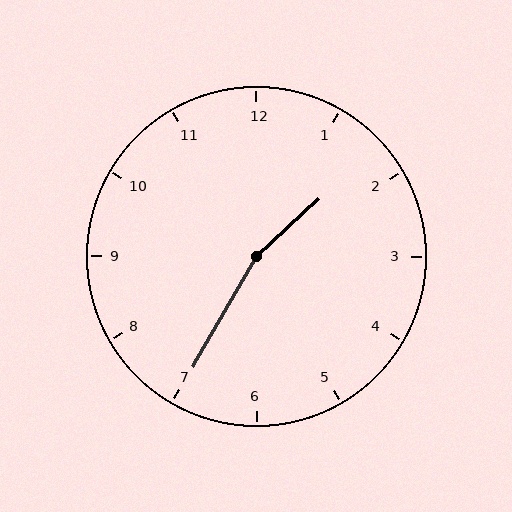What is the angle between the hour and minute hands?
Approximately 162 degrees.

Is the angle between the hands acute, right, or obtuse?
It is obtuse.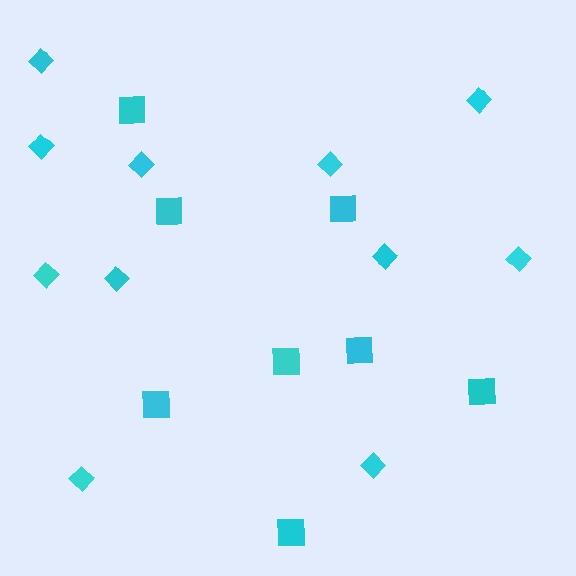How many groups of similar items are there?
There are 2 groups: one group of diamonds (11) and one group of squares (8).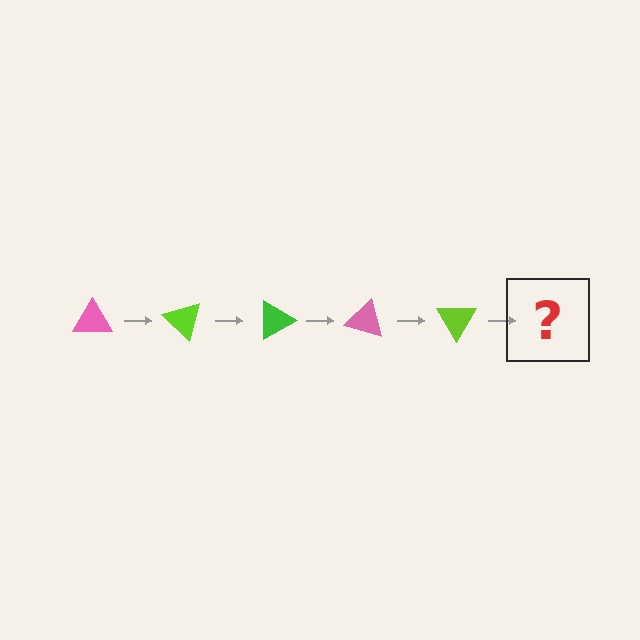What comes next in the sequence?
The next element should be a green triangle, rotated 225 degrees from the start.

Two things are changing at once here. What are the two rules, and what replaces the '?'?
The two rules are that it rotates 45 degrees each step and the color cycles through pink, lime, and green. The '?' should be a green triangle, rotated 225 degrees from the start.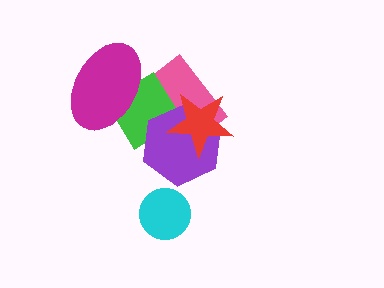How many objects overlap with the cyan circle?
0 objects overlap with the cyan circle.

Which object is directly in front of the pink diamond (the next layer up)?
The green diamond is directly in front of the pink diamond.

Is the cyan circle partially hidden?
No, no other shape covers it.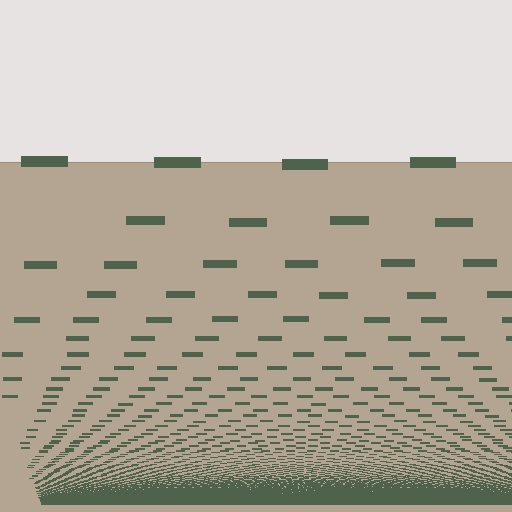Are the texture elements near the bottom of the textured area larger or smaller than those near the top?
Smaller. The gradient is inverted — elements near the bottom are smaller and denser.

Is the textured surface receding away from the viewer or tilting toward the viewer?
The surface appears to tilt toward the viewer. Texture elements get larger and sparser toward the top.